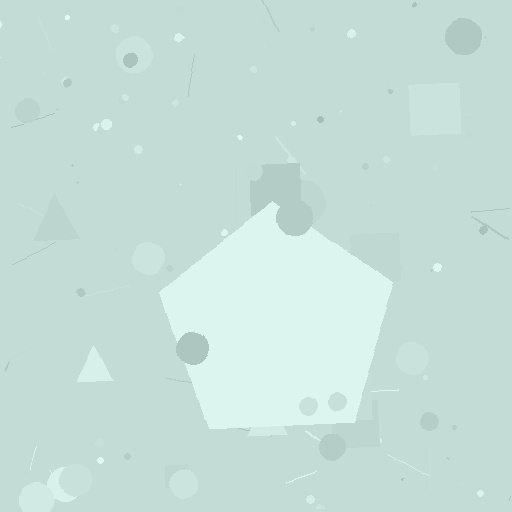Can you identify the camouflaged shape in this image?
The camouflaged shape is a pentagon.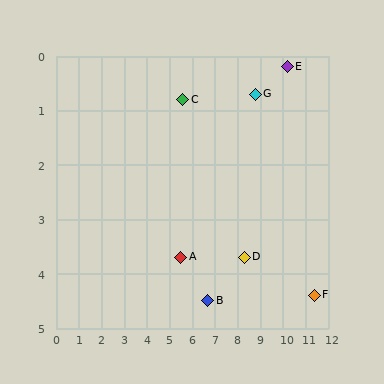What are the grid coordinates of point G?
Point G is at approximately (8.8, 0.7).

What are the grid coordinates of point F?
Point F is at approximately (11.4, 4.4).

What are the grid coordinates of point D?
Point D is at approximately (8.3, 3.7).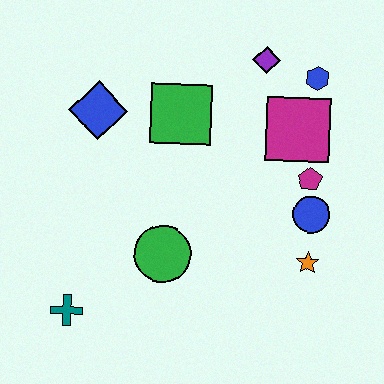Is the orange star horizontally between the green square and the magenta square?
No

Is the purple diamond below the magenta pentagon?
No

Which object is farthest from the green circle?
The blue hexagon is farthest from the green circle.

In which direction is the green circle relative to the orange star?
The green circle is to the left of the orange star.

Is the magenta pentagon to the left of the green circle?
No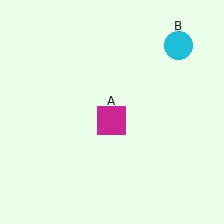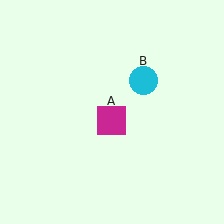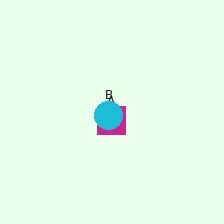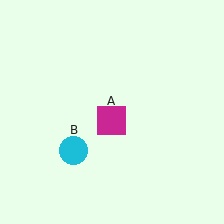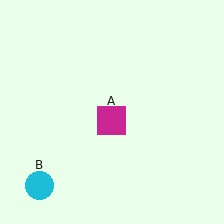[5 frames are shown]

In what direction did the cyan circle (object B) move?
The cyan circle (object B) moved down and to the left.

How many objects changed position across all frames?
1 object changed position: cyan circle (object B).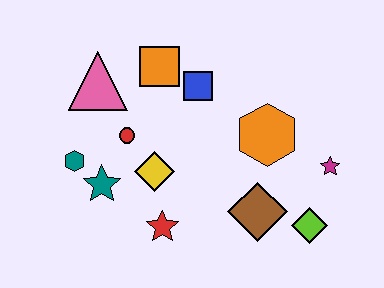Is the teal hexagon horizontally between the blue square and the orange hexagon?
No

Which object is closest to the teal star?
The teal hexagon is closest to the teal star.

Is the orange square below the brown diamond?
No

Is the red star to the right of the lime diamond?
No